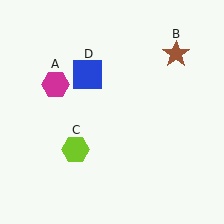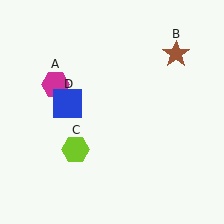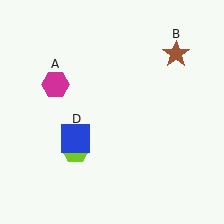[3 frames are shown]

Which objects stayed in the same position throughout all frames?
Magenta hexagon (object A) and brown star (object B) and lime hexagon (object C) remained stationary.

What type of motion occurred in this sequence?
The blue square (object D) rotated counterclockwise around the center of the scene.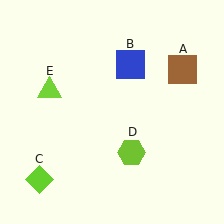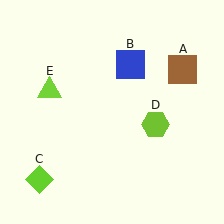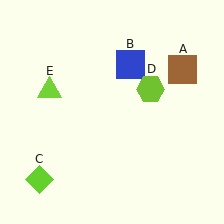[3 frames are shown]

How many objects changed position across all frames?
1 object changed position: lime hexagon (object D).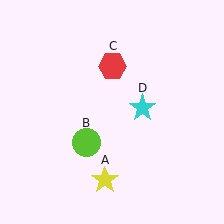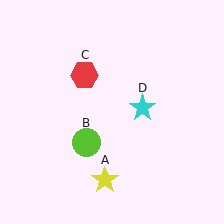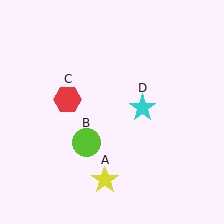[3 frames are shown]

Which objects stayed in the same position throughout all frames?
Yellow star (object A) and lime circle (object B) and cyan star (object D) remained stationary.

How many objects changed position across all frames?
1 object changed position: red hexagon (object C).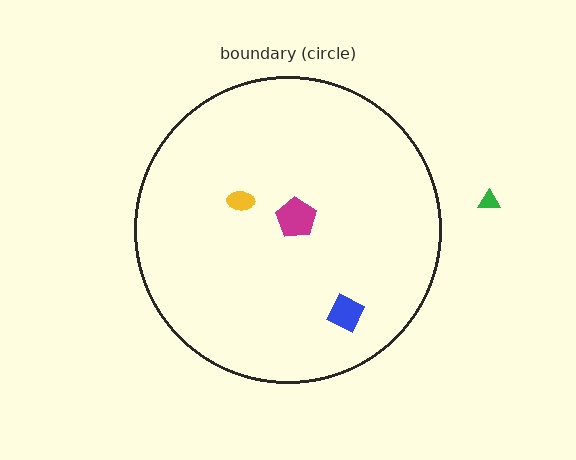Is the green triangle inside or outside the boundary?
Outside.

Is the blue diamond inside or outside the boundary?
Inside.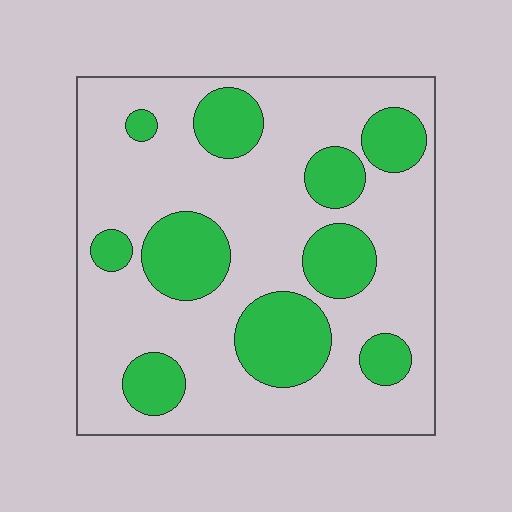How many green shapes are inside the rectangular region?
10.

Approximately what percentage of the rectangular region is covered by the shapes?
Approximately 30%.